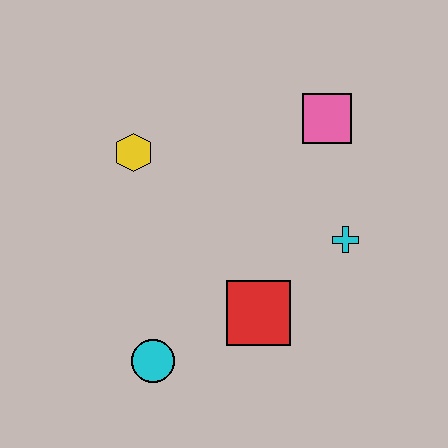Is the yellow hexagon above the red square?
Yes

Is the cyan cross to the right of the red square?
Yes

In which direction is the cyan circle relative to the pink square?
The cyan circle is below the pink square.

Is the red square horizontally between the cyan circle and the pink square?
Yes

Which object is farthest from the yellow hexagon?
The cyan cross is farthest from the yellow hexagon.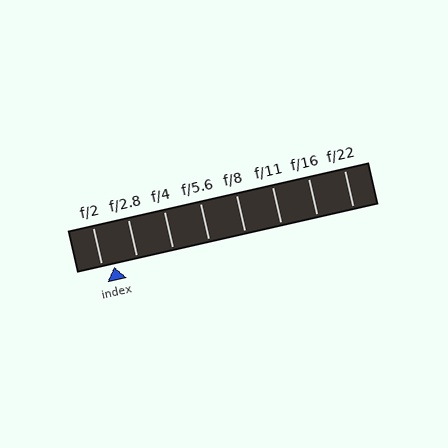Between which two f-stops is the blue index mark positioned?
The index mark is between f/2 and f/2.8.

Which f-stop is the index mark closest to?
The index mark is closest to f/2.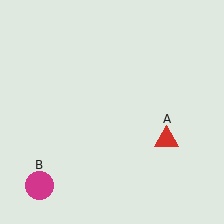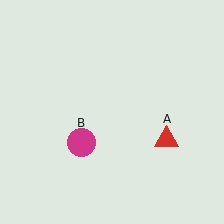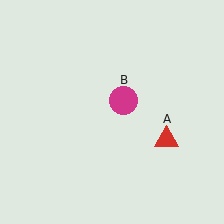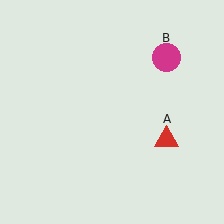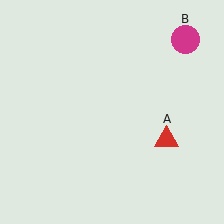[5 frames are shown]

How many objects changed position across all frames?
1 object changed position: magenta circle (object B).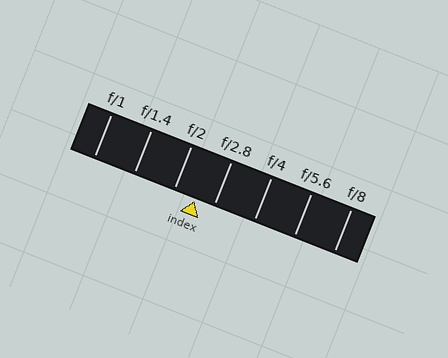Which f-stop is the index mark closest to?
The index mark is closest to f/2.8.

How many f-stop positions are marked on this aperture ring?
There are 7 f-stop positions marked.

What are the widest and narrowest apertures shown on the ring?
The widest aperture shown is f/1 and the narrowest is f/8.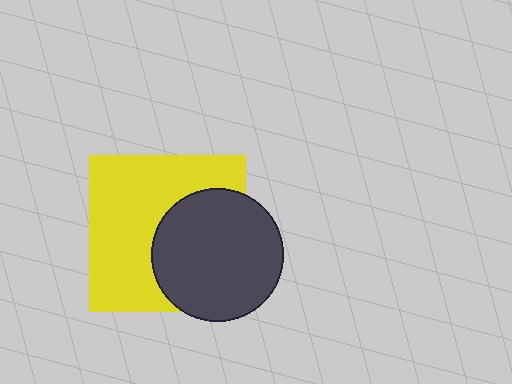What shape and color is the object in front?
The object in front is a dark gray circle.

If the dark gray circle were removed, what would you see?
You would see the complete yellow square.